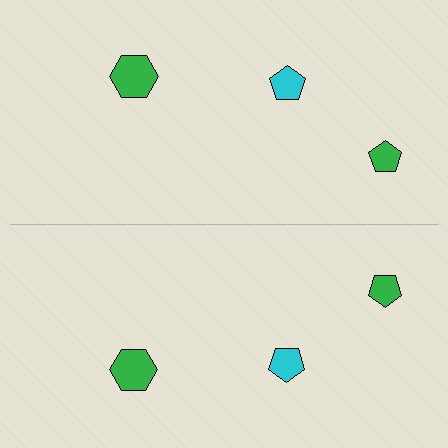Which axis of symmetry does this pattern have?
The pattern has a horizontal axis of symmetry running through the center of the image.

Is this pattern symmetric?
Yes, this pattern has bilateral (reflection) symmetry.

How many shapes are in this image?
There are 6 shapes in this image.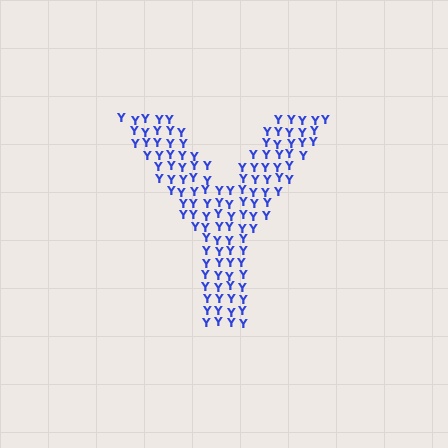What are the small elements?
The small elements are letter Y's.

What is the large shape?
The large shape is the letter Y.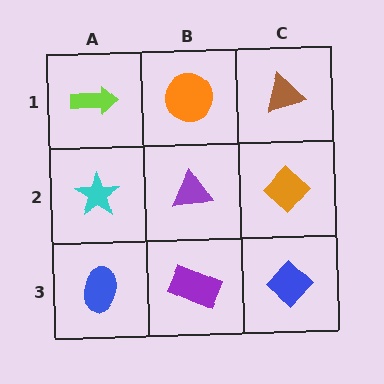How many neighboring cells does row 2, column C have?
3.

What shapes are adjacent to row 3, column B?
A purple triangle (row 2, column B), a blue ellipse (row 3, column A), a blue diamond (row 3, column C).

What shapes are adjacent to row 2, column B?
An orange circle (row 1, column B), a purple rectangle (row 3, column B), a cyan star (row 2, column A), an orange diamond (row 2, column C).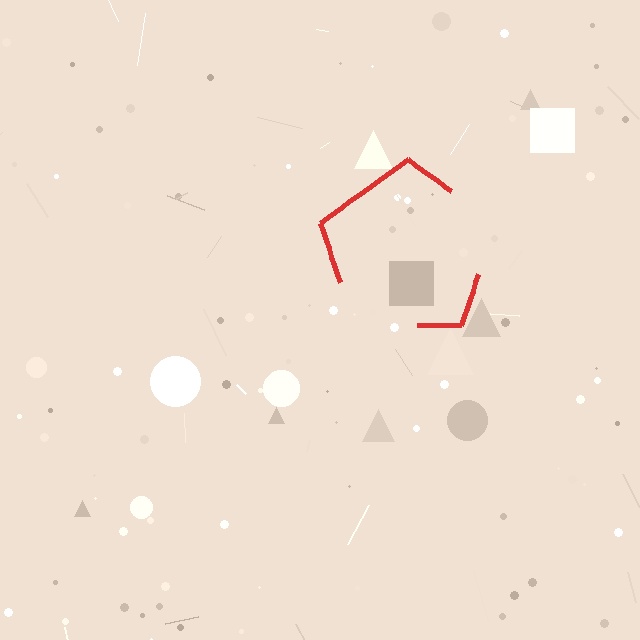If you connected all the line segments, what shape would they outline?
They would outline a pentagon.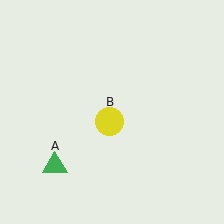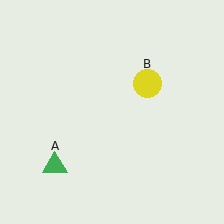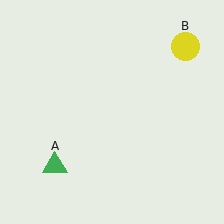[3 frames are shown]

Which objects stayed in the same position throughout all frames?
Green triangle (object A) remained stationary.